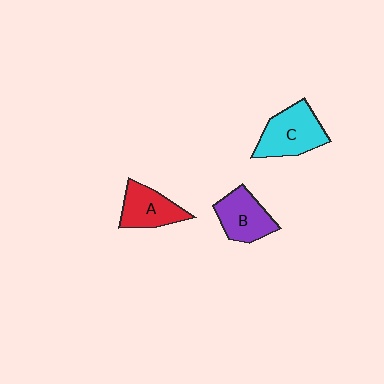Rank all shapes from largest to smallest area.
From largest to smallest: C (cyan), B (purple), A (red).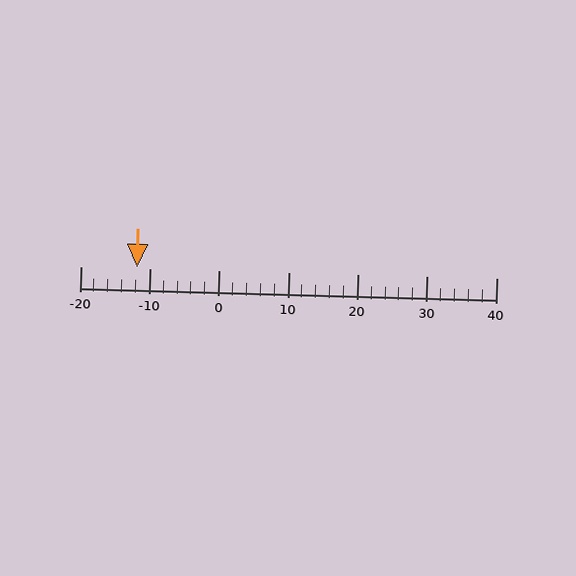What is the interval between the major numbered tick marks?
The major tick marks are spaced 10 units apart.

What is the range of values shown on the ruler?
The ruler shows values from -20 to 40.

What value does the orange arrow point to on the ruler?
The orange arrow points to approximately -12.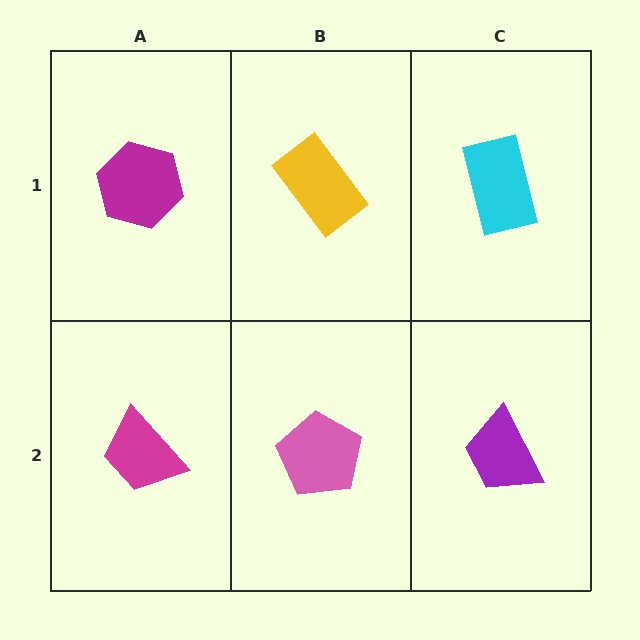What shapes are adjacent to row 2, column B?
A yellow rectangle (row 1, column B), a magenta trapezoid (row 2, column A), a purple trapezoid (row 2, column C).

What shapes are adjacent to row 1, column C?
A purple trapezoid (row 2, column C), a yellow rectangle (row 1, column B).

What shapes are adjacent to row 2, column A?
A magenta hexagon (row 1, column A), a pink pentagon (row 2, column B).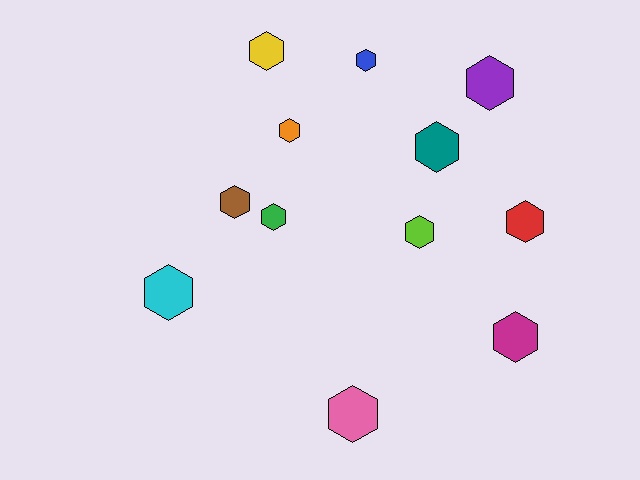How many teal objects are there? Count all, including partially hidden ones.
There is 1 teal object.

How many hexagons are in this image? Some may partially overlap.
There are 12 hexagons.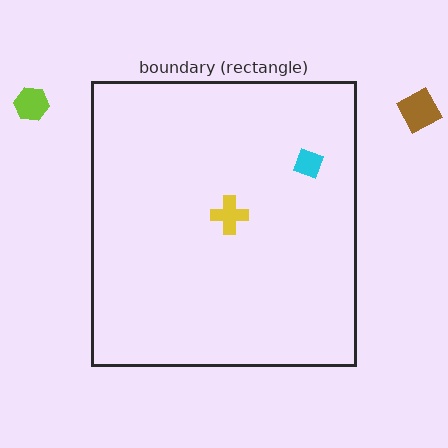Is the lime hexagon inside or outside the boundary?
Outside.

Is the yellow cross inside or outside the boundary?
Inside.